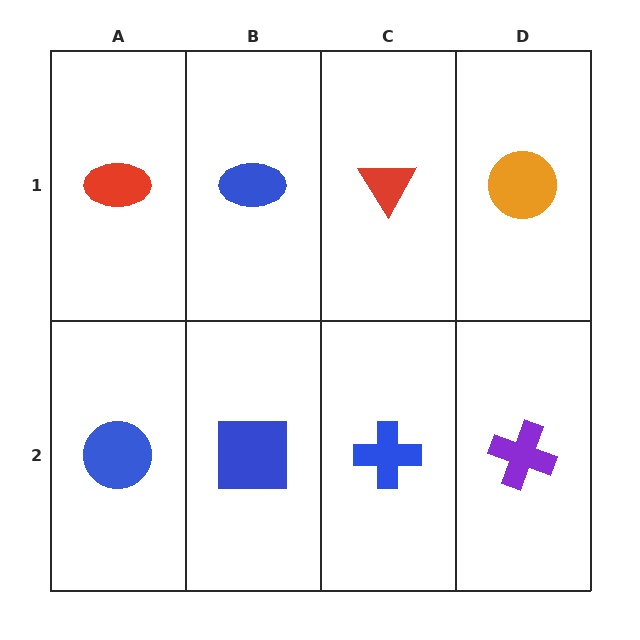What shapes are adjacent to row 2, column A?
A red ellipse (row 1, column A), a blue square (row 2, column B).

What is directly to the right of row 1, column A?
A blue ellipse.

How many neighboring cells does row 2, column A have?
2.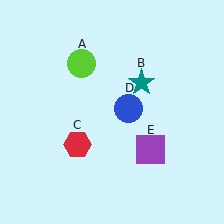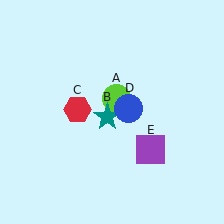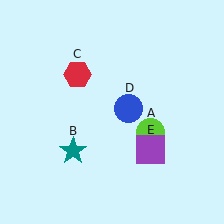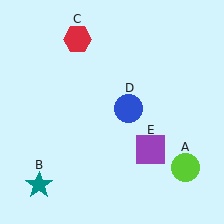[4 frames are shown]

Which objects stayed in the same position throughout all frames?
Blue circle (object D) and purple square (object E) remained stationary.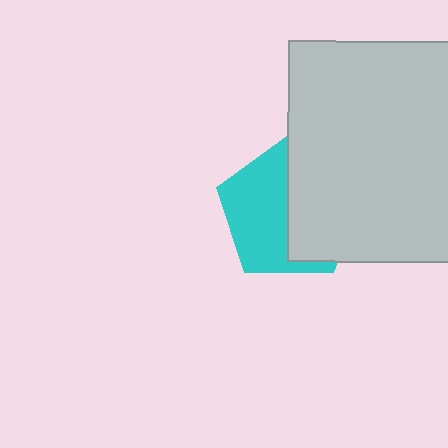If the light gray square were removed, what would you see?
You would see the complete cyan pentagon.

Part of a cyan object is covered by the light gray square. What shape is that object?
It is a pentagon.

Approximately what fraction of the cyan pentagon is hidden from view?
Roughly 47% of the cyan pentagon is hidden behind the light gray square.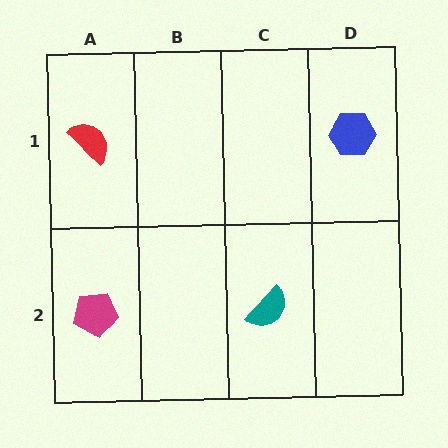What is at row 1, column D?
A blue hexagon.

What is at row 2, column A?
A magenta pentagon.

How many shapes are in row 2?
2 shapes.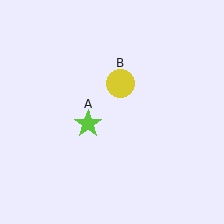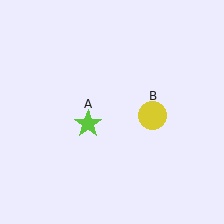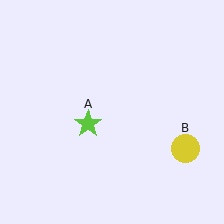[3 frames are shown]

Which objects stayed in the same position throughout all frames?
Lime star (object A) remained stationary.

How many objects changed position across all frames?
1 object changed position: yellow circle (object B).